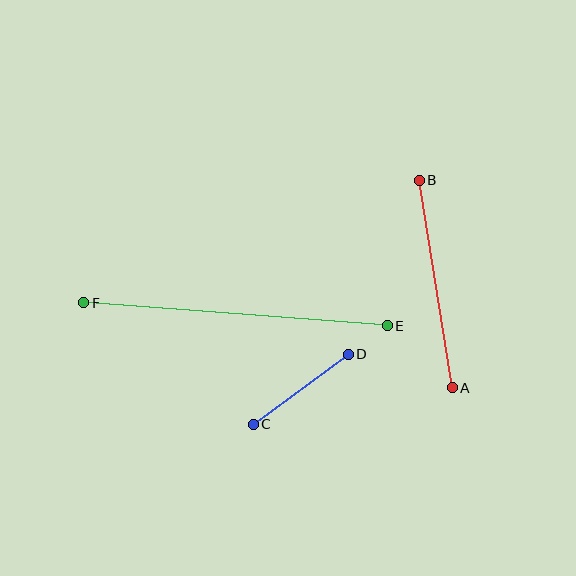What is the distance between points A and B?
The distance is approximately 210 pixels.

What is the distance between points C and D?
The distance is approximately 118 pixels.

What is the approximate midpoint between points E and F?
The midpoint is at approximately (235, 314) pixels.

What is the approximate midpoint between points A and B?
The midpoint is at approximately (436, 284) pixels.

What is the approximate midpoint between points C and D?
The midpoint is at approximately (301, 389) pixels.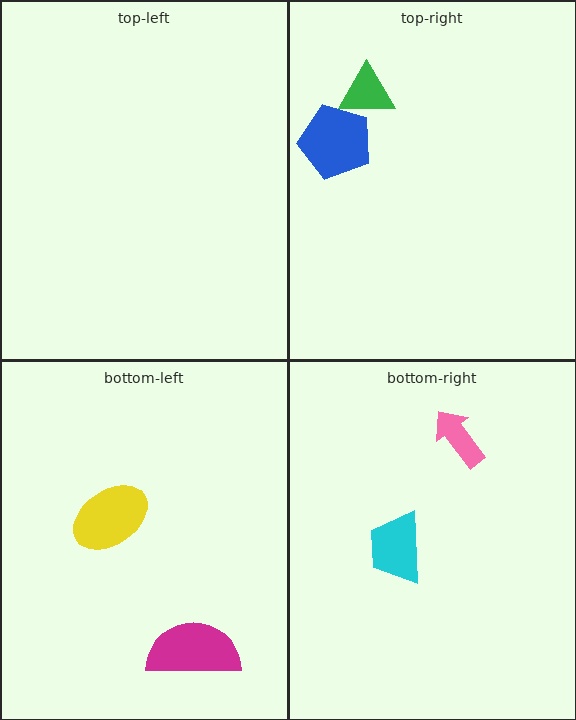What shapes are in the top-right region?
The green triangle, the blue pentagon.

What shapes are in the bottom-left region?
The magenta semicircle, the yellow ellipse.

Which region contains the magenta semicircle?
The bottom-left region.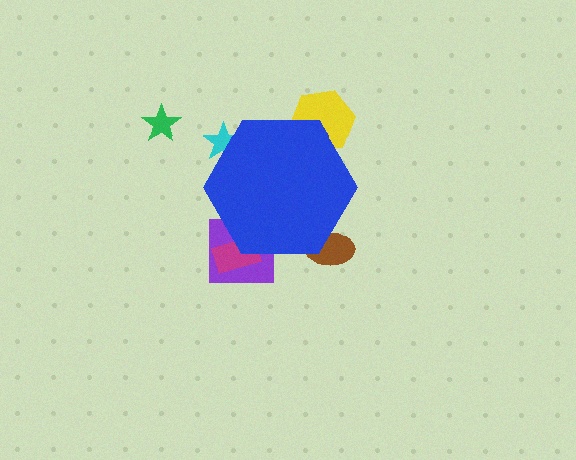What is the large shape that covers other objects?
A blue hexagon.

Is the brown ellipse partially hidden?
Yes, the brown ellipse is partially hidden behind the blue hexagon.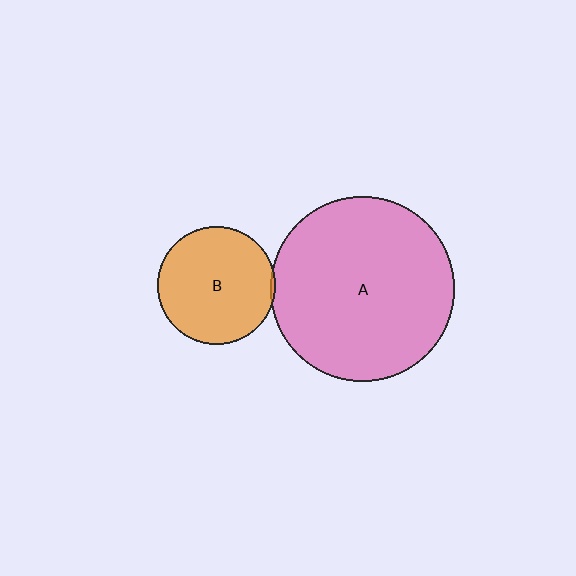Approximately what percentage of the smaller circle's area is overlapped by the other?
Approximately 5%.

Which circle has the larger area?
Circle A (pink).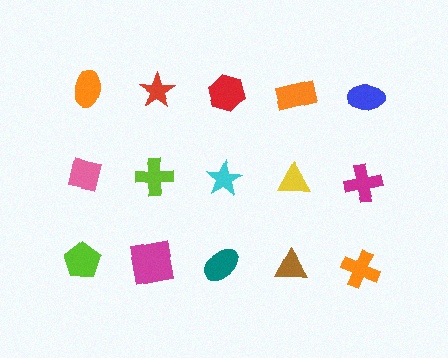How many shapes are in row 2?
5 shapes.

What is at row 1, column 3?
A red hexagon.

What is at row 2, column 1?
A pink square.